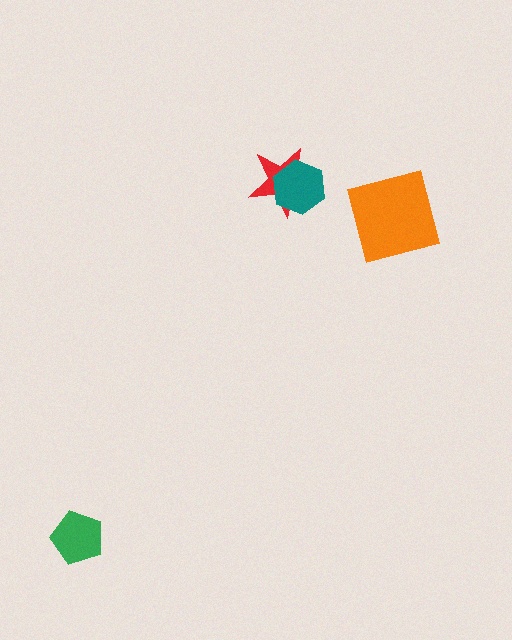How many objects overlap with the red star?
1 object overlaps with the red star.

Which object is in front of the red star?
The teal hexagon is in front of the red star.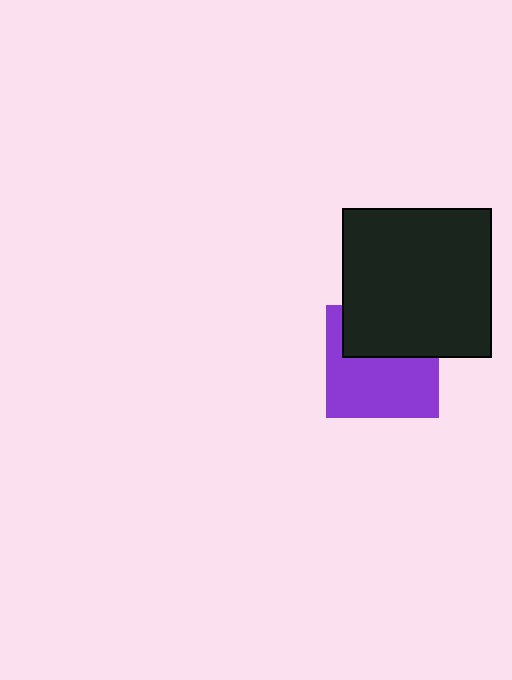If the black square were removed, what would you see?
You would see the complete purple square.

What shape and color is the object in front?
The object in front is a black square.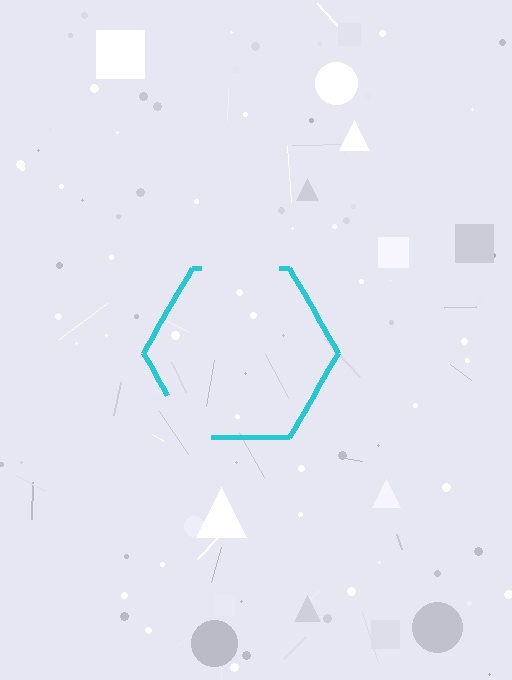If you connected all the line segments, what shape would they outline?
They would outline a hexagon.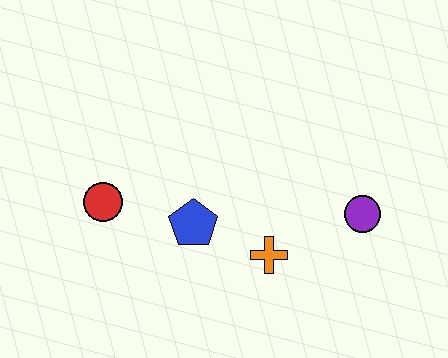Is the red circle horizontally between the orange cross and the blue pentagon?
No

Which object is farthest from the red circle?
The purple circle is farthest from the red circle.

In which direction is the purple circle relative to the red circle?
The purple circle is to the right of the red circle.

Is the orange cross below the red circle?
Yes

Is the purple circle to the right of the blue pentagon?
Yes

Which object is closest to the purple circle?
The orange cross is closest to the purple circle.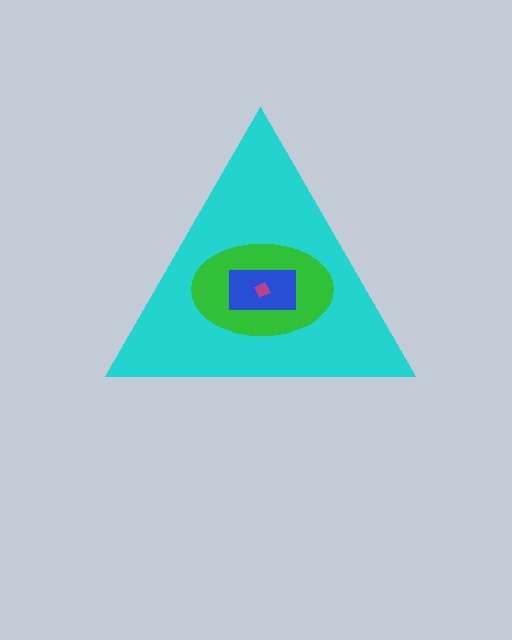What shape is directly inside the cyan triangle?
The green ellipse.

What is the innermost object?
The magenta diamond.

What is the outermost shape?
The cyan triangle.